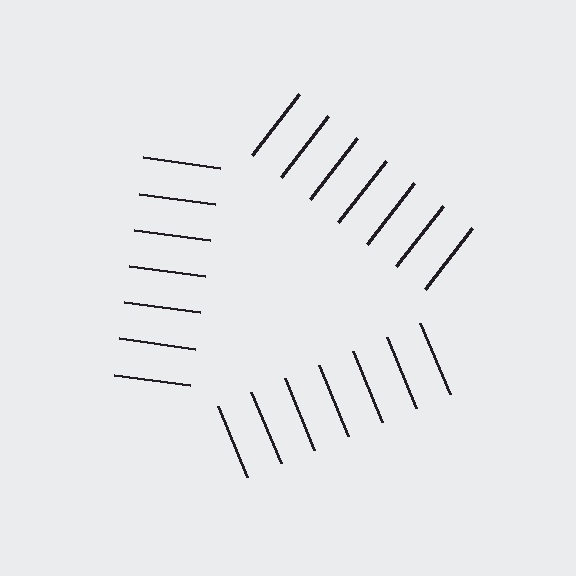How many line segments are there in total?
21 — 7 along each of the 3 edges.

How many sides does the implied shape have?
3 sides — the line-ends trace a triangle.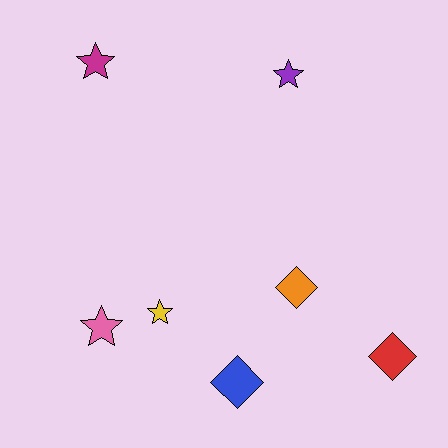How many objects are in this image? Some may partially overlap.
There are 7 objects.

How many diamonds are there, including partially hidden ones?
There are 3 diamonds.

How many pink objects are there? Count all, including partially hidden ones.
There is 1 pink object.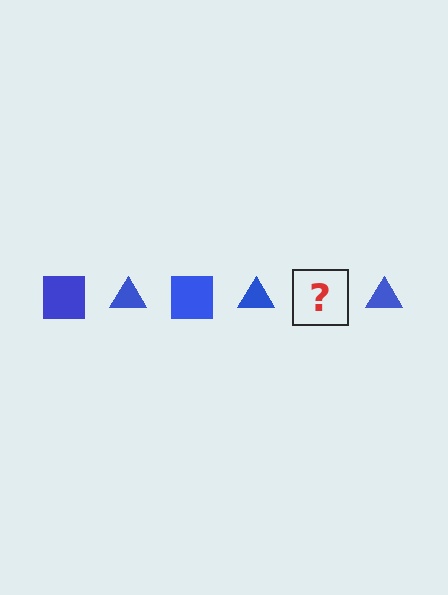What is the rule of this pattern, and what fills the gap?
The rule is that the pattern cycles through square, triangle shapes in blue. The gap should be filled with a blue square.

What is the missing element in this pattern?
The missing element is a blue square.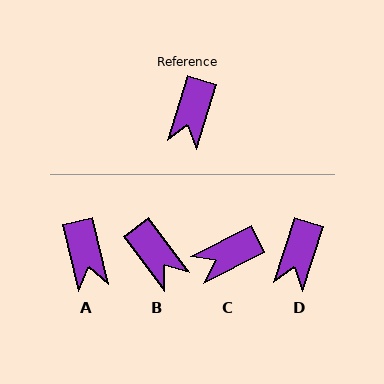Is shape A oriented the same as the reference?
No, it is off by about 31 degrees.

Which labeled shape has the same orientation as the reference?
D.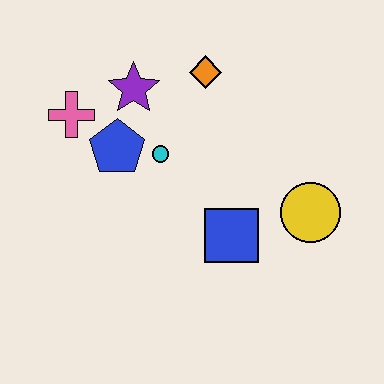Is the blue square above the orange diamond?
No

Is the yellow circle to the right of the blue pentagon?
Yes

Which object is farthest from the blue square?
The pink cross is farthest from the blue square.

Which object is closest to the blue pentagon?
The cyan circle is closest to the blue pentagon.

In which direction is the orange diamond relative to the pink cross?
The orange diamond is to the right of the pink cross.